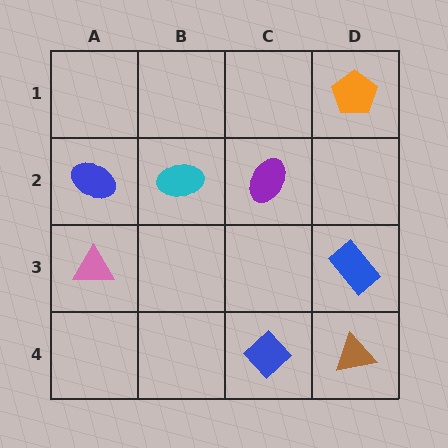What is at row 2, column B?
A cyan ellipse.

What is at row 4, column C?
A blue diamond.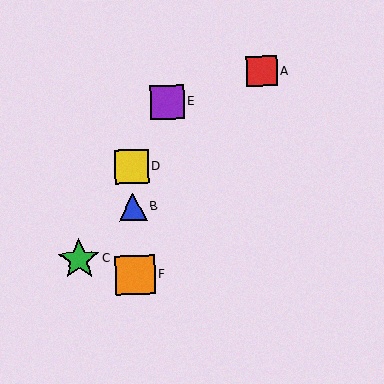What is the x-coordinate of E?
Object E is at x≈167.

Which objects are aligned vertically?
Objects B, D, F are aligned vertically.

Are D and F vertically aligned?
Yes, both are at x≈132.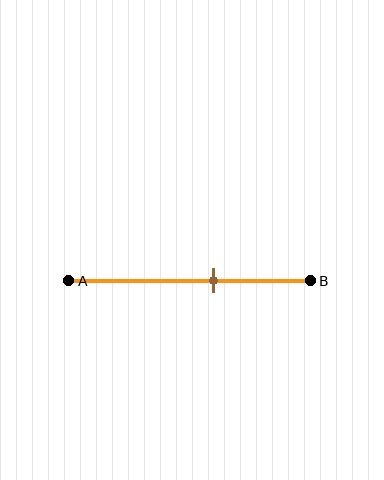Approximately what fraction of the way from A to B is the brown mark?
The brown mark is approximately 60% of the way from A to B.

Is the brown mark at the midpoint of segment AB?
No, the mark is at about 60% from A, not at the 50% midpoint.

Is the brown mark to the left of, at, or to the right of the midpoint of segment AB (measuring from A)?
The brown mark is to the right of the midpoint of segment AB.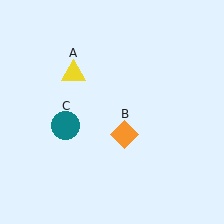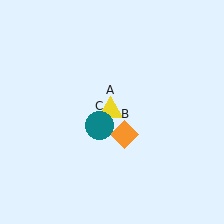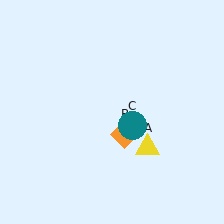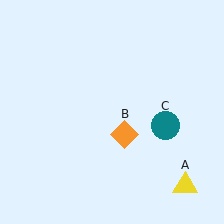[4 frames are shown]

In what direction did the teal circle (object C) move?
The teal circle (object C) moved right.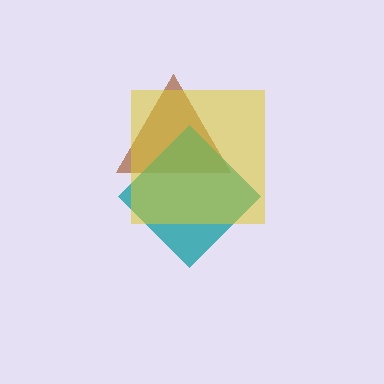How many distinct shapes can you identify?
There are 3 distinct shapes: a brown triangle, a teal diamond, a yellow square.